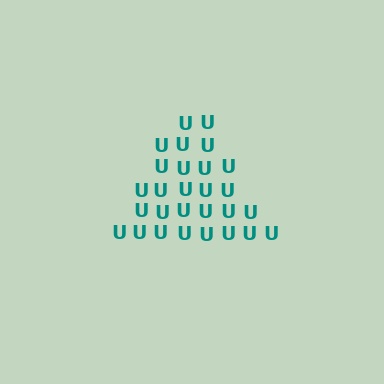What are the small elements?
The small elements are letter U's.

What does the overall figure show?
The overall figure shows a triangle.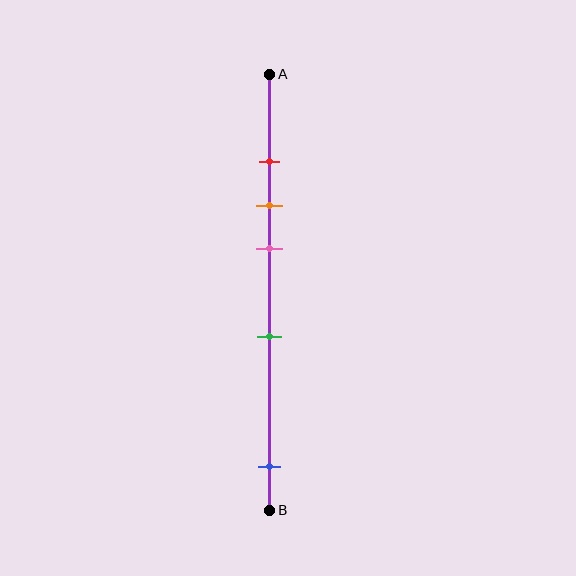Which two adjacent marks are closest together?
The red and orange marks are the closest adjacent pair.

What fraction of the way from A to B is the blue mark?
The blue mark is approximately 90% (0.9) of the way from A to B.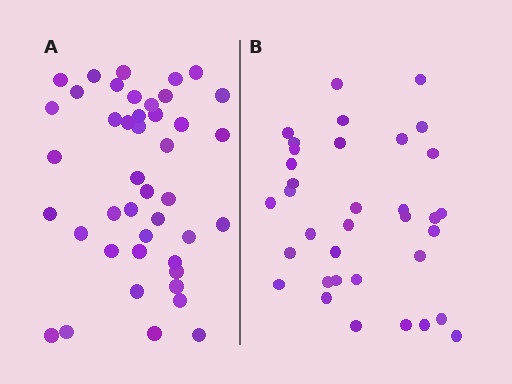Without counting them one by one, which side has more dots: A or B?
Region A (the left region) has more dots.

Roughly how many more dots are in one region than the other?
Region A has roughly 8 or so more dots than region B.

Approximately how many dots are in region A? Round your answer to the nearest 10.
About 40 dots. (The exact count is 43, which rounds to 40.)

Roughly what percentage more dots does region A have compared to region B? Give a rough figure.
About 25% more.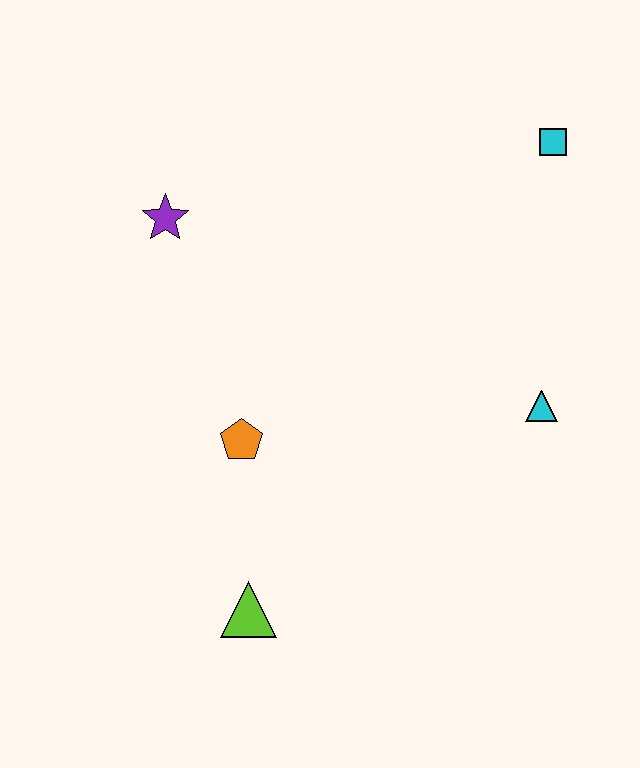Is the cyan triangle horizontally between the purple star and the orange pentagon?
No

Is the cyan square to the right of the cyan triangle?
Yes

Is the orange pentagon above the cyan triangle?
No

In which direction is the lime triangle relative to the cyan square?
The lime triangle is below the cyan square.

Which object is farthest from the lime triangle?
The cyan square is farthest from the lime triangle.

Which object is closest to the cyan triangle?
The cyan square is closest to the cyan triangle.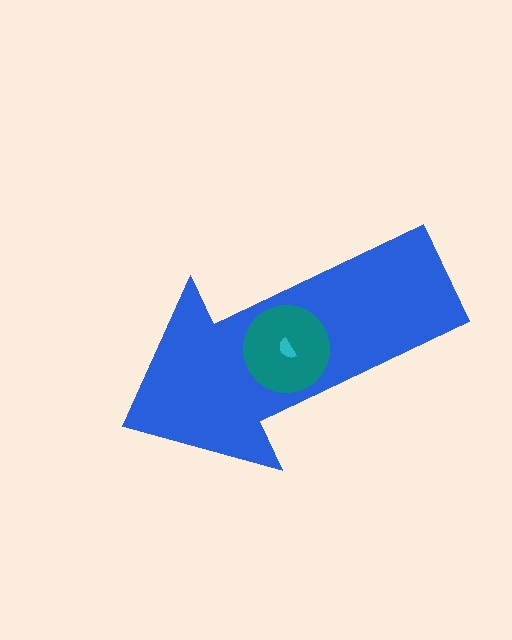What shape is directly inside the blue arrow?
The teal circle.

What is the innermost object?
The cyan semicircle.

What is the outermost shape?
The blue arrow.